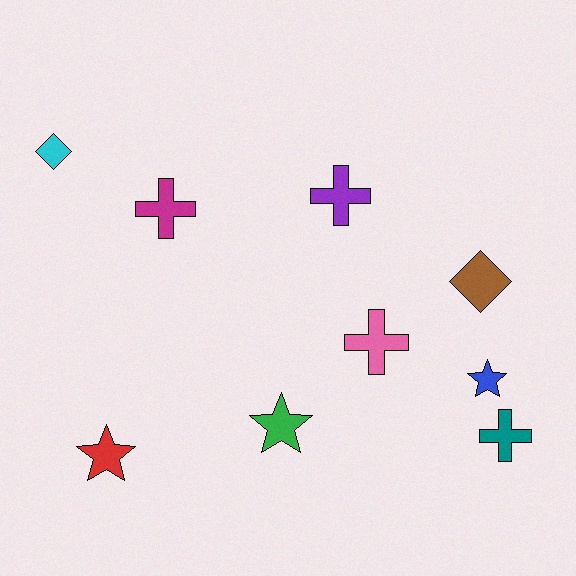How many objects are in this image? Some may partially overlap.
There are 9 objects.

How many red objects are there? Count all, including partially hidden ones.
There is 1 red object.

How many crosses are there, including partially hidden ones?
There are 4 crosses.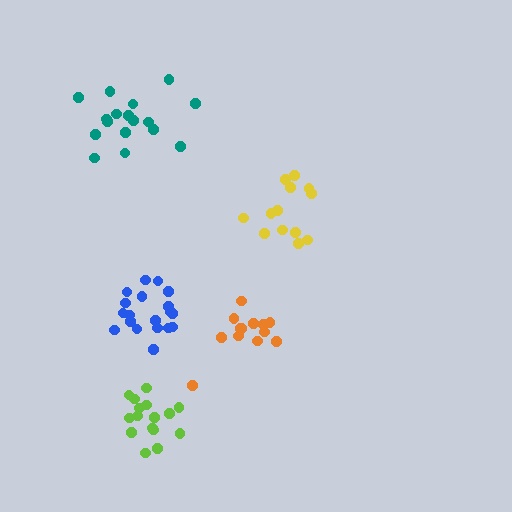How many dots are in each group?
Group 1: 19 dots, Group 2: 13 dots, Group 3: 16 dots, Group 4: 17 dots, Group 5: 13 dots (78 total).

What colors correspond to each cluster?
The clusters are colored: blue, orange, lime, teal, yellow.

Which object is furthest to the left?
The teal cluster is leftmost.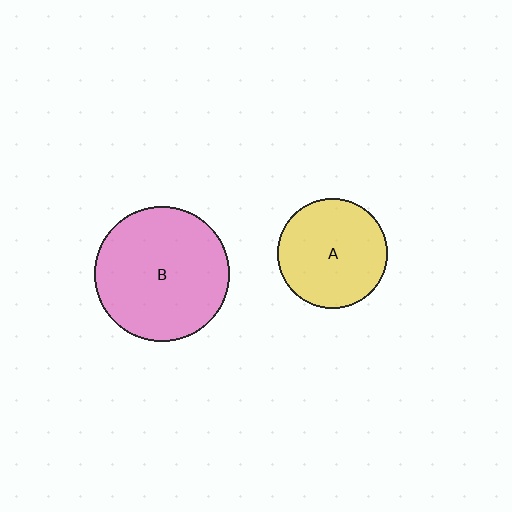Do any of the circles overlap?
No, none of the circles overlap.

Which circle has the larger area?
Circle B (pink).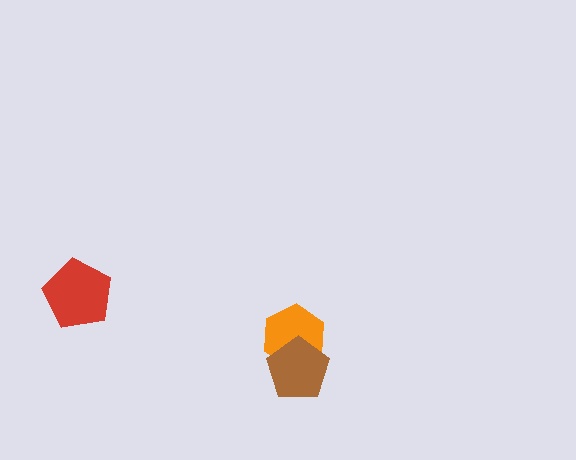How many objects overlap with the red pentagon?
0 objects overlap with the red pentagon.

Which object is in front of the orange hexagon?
The brown pentagon is in front of the orange hexagon.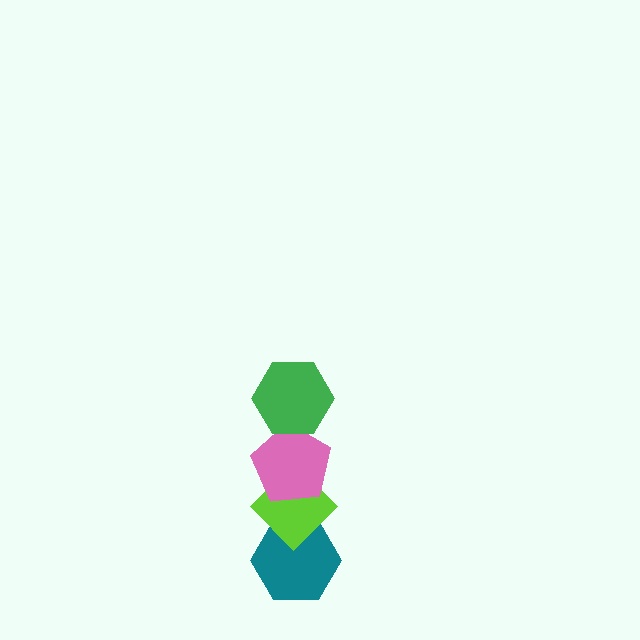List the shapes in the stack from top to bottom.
From top to bottom: the green hexagon, the pink pentagon, the lime diamond, the teal hexagon.